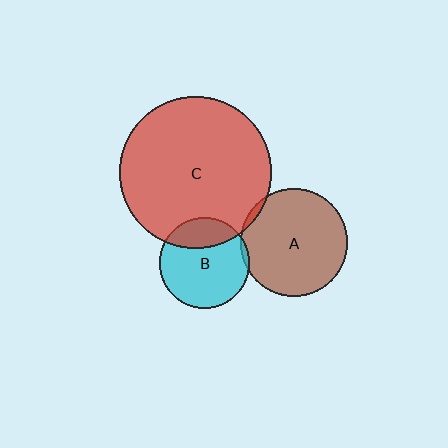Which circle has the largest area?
Circle C (red).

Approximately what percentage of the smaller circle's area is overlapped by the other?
Approximately 25%.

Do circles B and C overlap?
Yes.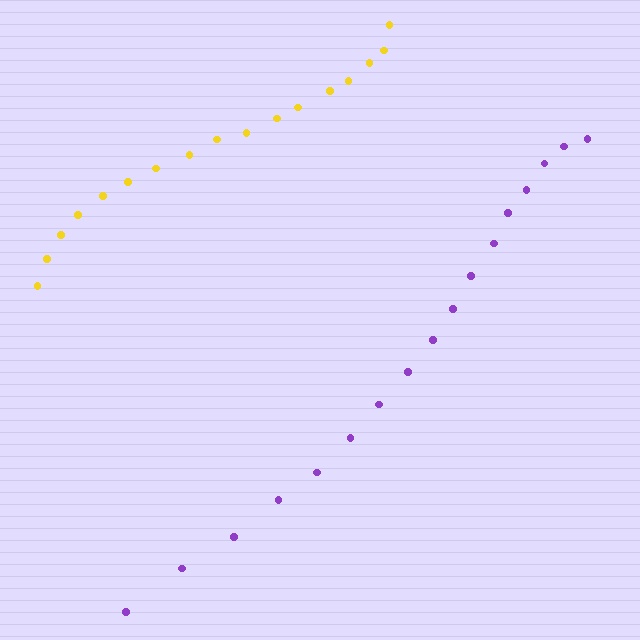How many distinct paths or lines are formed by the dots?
There are 2 distinct paths.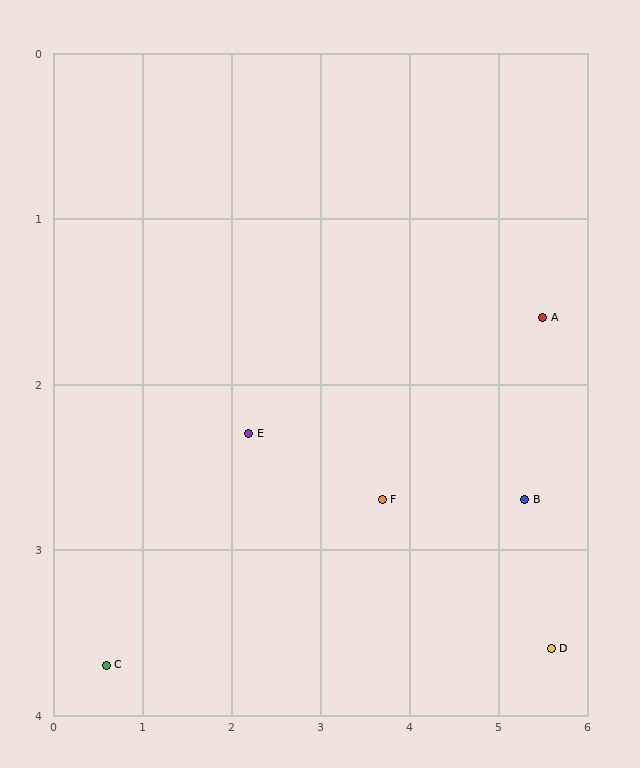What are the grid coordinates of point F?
Point F is at approximately (3.7, 2.7).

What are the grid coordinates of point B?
Point B is at approximately (5.3, 2.7).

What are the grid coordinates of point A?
Point A is at approximately (5.5, 1.6).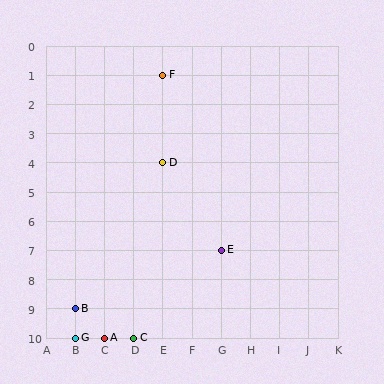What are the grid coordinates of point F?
Point F is at grid coordinates (E, 1).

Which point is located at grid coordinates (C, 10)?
Point A is at (C, 10).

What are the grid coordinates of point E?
Point E is at grid coordinates (G, 7).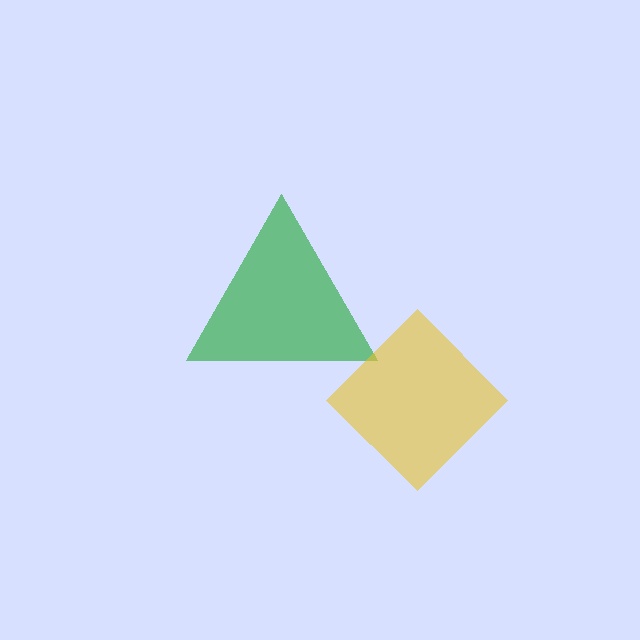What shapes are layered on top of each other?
The layered shapes are: a green triangle, a yellow diamond.